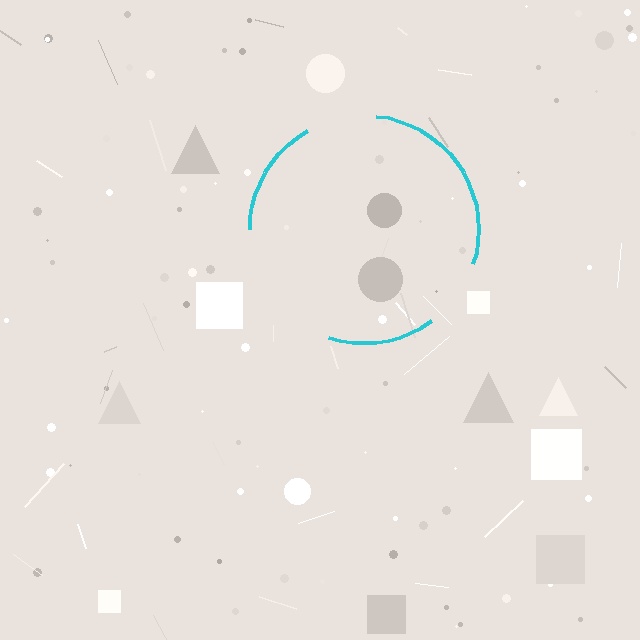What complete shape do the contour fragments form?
The contour fragments form a circle.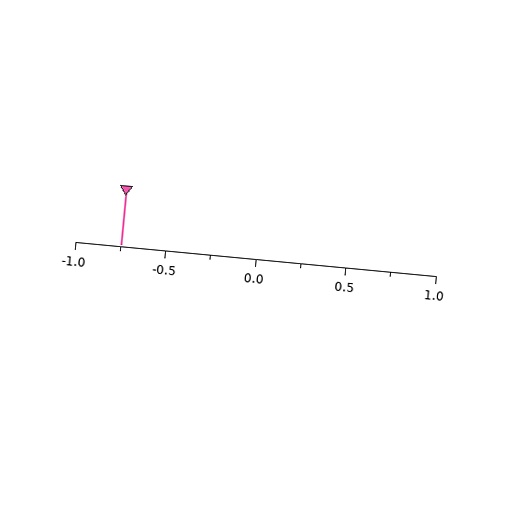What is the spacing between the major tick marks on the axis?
The major ticks are spaced 0.5 apart.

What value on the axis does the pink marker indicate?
The marker indicates approximately -0.75.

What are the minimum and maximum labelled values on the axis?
The axis runs from -1.0 to 1.0.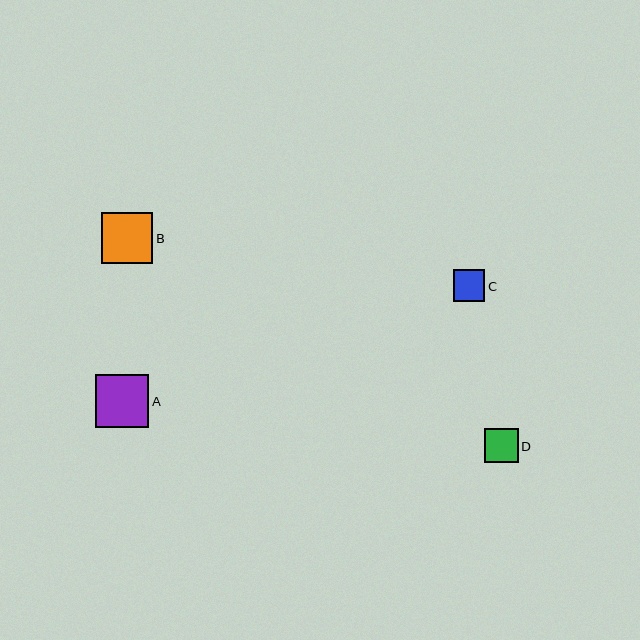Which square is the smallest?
Square C is the smallest with a size of approximately 32 pixels.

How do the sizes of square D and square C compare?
Square D and square C are approximately the same size.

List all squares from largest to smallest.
From largest to smallest: A, B, D, C.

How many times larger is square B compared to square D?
Square B is approximately 1.5 times the size of square D.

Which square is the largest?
Square A is the largest with a size of approximately 53 pixels.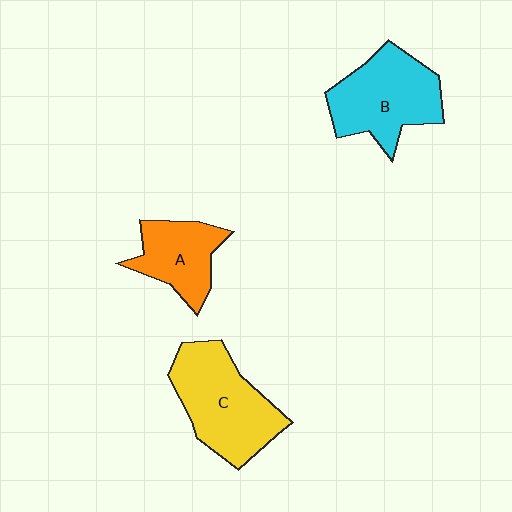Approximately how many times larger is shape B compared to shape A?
Approximately 1.5 times.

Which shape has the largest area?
Shape C (yellow).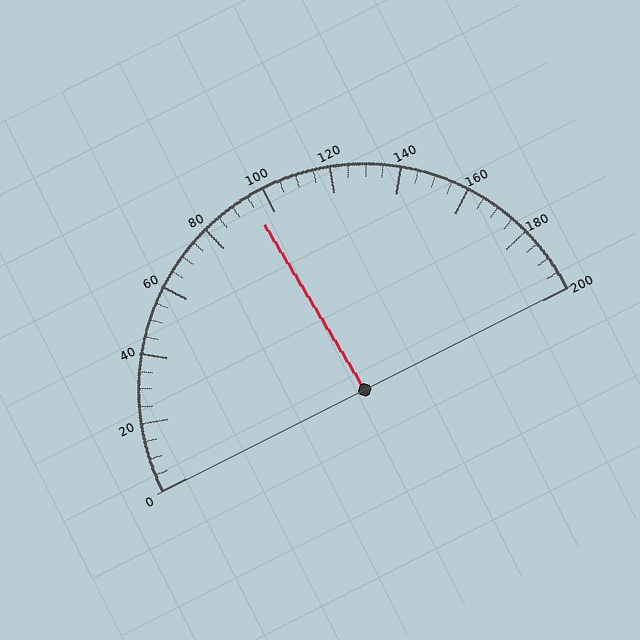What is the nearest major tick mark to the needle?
The nearest major tick mark is 100.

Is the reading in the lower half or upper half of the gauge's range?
The reading is in the lower half of the range (0 to 200).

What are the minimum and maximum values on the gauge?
The gauge ranges from 0 to 200.